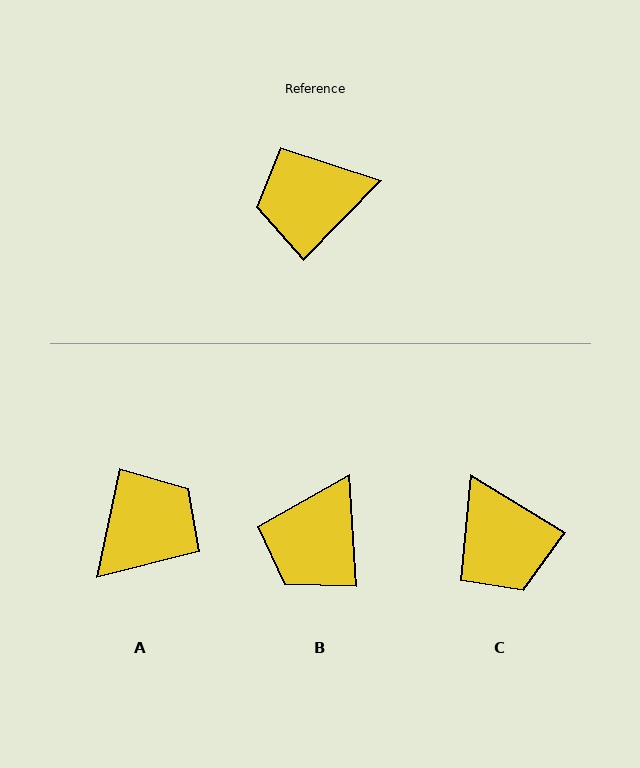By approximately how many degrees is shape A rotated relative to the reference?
Approximately 148 degrees clockwise.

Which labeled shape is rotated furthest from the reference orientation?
A, about 148 degrees away.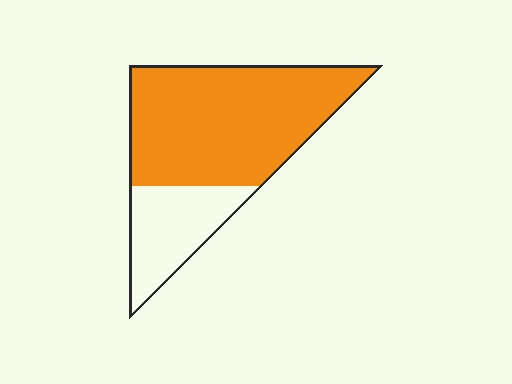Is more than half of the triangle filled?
Yes.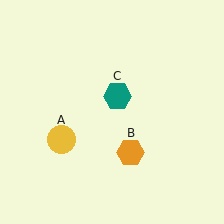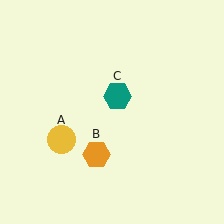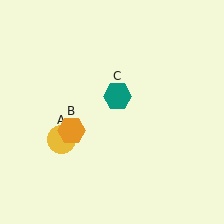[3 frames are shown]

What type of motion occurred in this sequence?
The orange hexagon (object B) rotated clockwise around the center of the scene.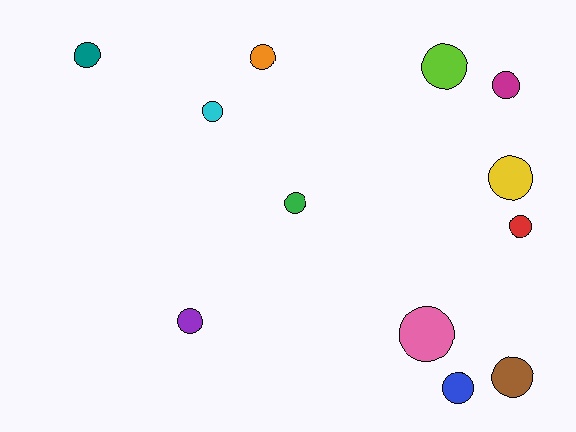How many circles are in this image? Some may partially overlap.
There are 12 circles.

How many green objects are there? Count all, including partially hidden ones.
There is 1 green object.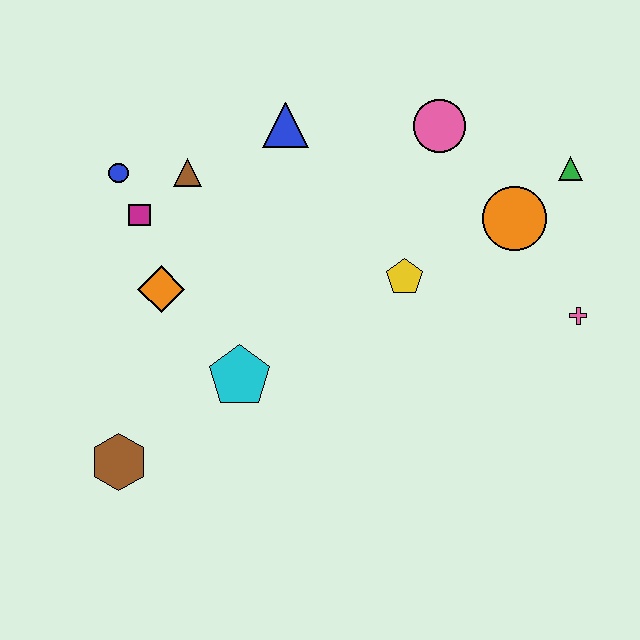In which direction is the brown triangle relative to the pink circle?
The brown triangle is to the left of the pink circle.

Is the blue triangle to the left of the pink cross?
Yes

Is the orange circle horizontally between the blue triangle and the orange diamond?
No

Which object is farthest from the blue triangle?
The brown hexagon is farthest from the blue triangle.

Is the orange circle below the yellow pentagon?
No